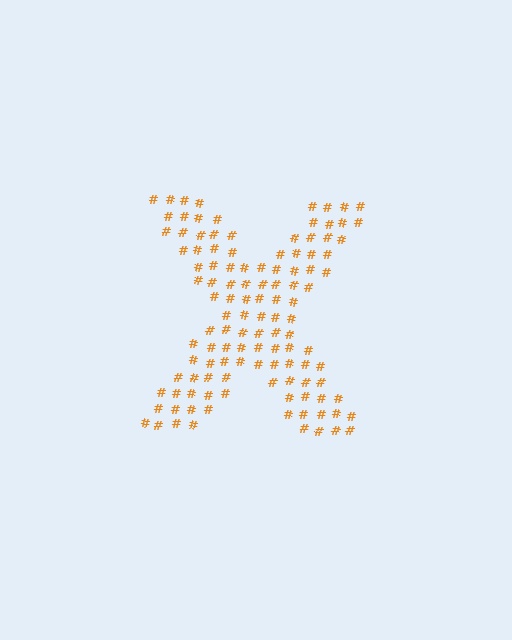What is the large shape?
The large shape is the letter X.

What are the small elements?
The small elements are hash symbols.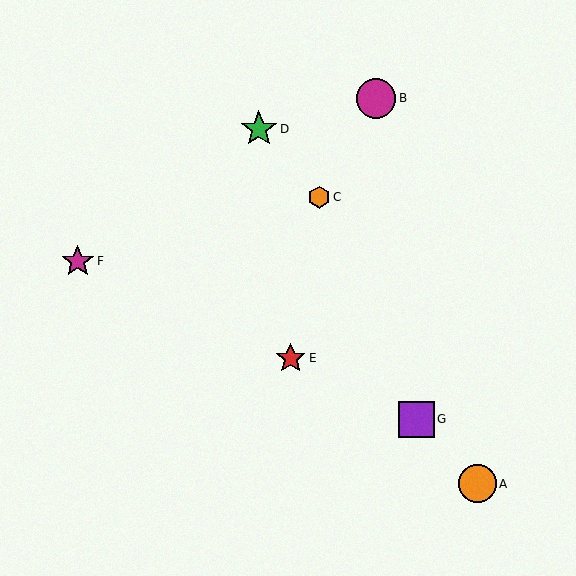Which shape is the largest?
The magenta circle (labeled B) is the largest.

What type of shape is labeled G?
Shape G is a purple square.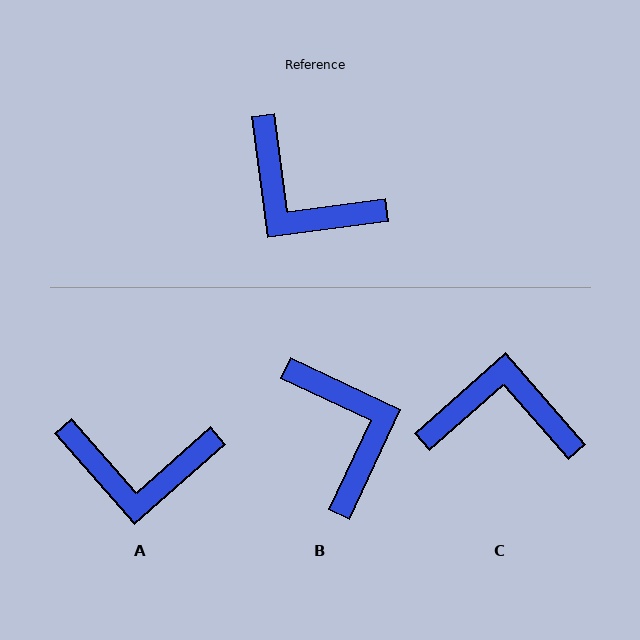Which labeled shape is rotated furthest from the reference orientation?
B, about 147 degrees away.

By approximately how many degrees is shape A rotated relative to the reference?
Approximately 34 degrees counter-clockwise.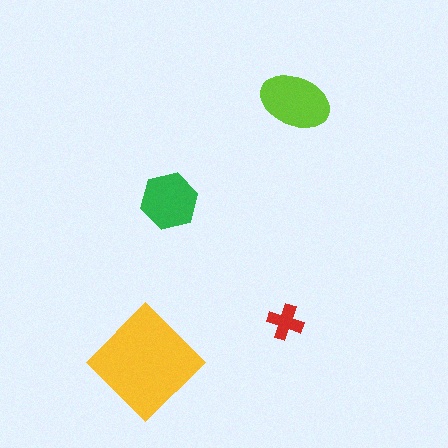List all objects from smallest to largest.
The red cross, the green hexagon, the lime ellipse, the yellow diamond.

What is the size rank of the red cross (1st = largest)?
4th.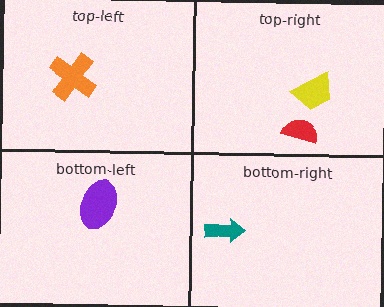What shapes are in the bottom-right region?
The teal arrow.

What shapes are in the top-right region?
The red semicircle, the yellow trapezoid.